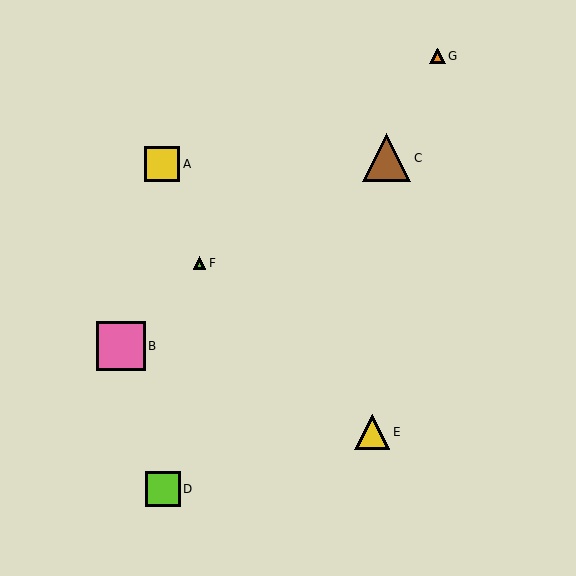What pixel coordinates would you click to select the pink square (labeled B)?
Click at (121, 346) to select the pink square B.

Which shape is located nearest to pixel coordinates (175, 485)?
The lime square (labeled D) at (163, 489) is nearest to that location.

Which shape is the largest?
The pink square (labeled B) is the largest.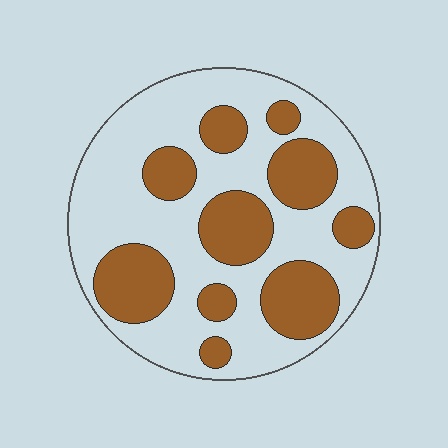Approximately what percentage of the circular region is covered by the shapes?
Approximately 35%.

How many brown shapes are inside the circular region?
10.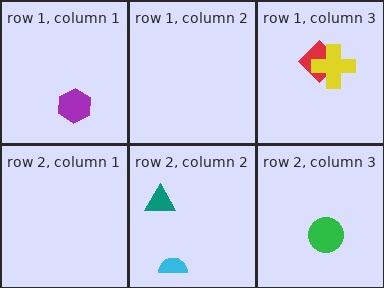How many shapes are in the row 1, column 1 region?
1.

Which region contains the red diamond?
The row 1, column 3 region.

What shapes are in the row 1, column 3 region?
The red diamond, the yellow cross.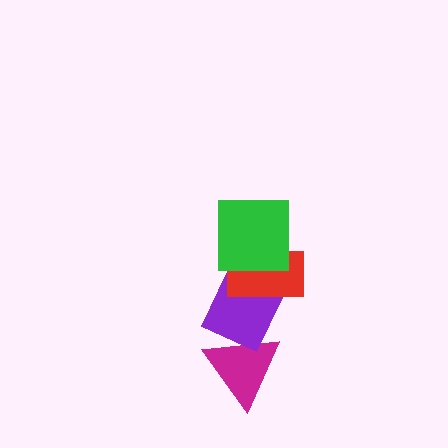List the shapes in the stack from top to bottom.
From top to bottom: the green square, the red rectangle, the purple diamond, the magenta triangle.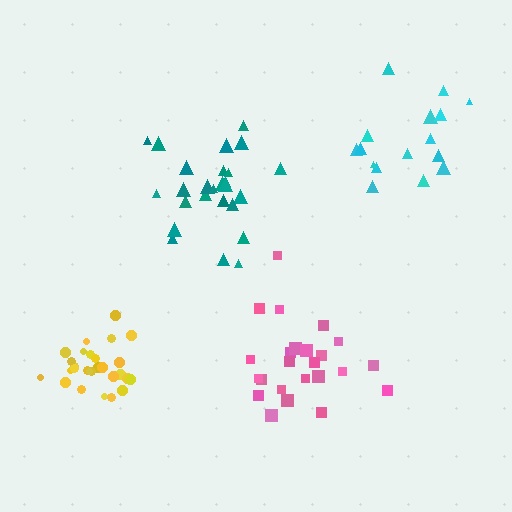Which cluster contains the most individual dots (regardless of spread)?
Yellow (29).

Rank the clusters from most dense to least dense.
yellow, pink, teal, cyan.